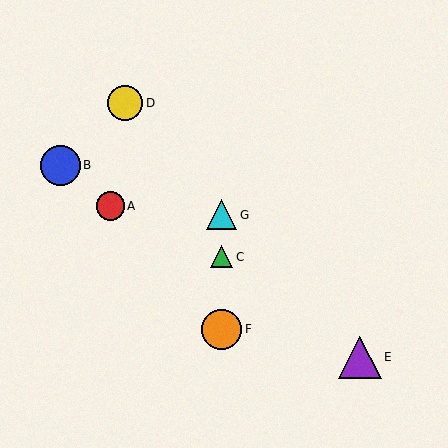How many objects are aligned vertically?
3 objects (C, F, G) are aligned vertically.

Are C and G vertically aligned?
Yes, both are at x≈221.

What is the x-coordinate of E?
Object E is at x≈360.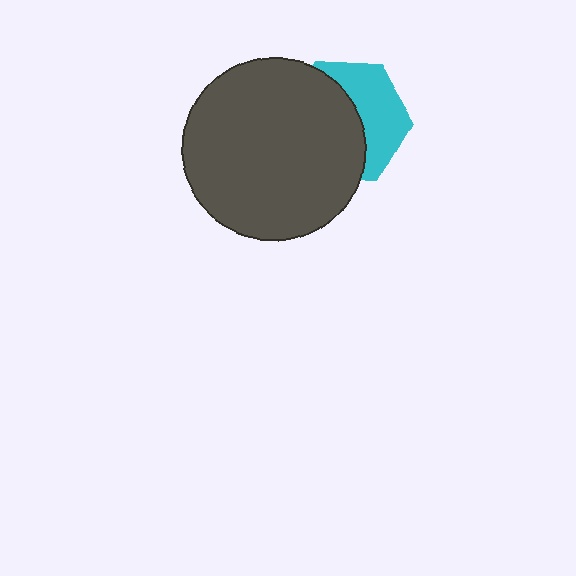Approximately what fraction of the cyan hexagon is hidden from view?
Roughly 57% of the cyan hexagon is hidden behind the dark gray circle.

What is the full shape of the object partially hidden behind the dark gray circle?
The partially hidden object is a cyan hexagon.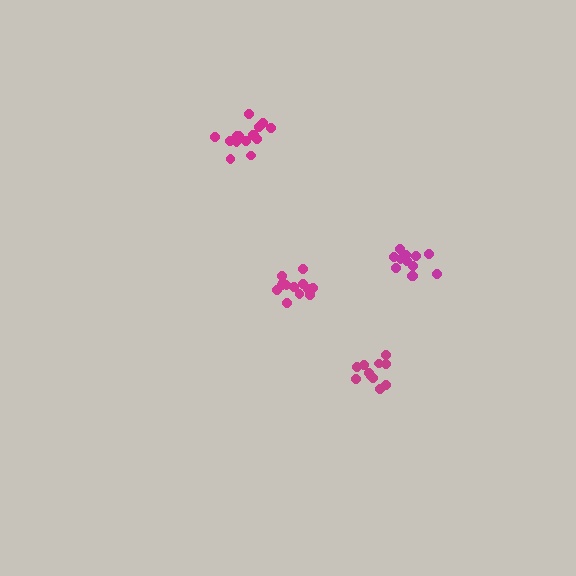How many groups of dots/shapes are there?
There are 4 groups.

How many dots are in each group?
Group 1: 13 dots, Group 2: 17 dots, Group 3: 12 dots, Group 4: 13 dots (55 total).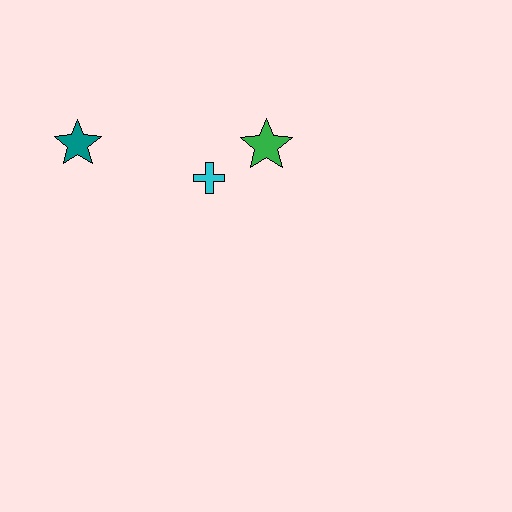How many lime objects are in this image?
There are no lime objects.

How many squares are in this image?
There are no squares.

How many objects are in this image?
There are 3 objects.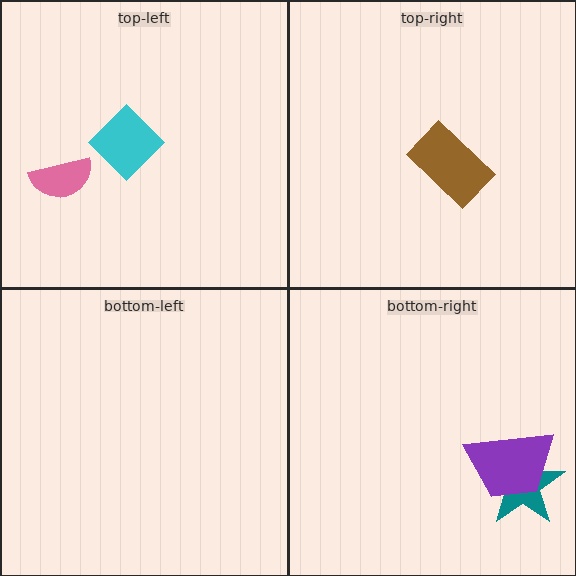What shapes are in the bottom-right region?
The teal star, the purple trapezoid.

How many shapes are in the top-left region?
2.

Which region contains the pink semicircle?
The top-left region.